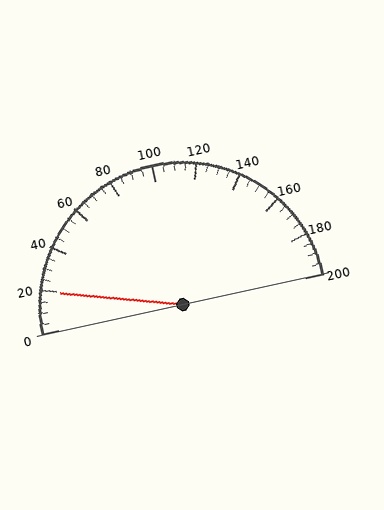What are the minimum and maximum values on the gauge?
The gauge ranges from 0 to 200.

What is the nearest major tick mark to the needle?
The nearest major tick mark is 20.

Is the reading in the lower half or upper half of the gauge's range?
The reading is in the lower half of the range (0 to 200).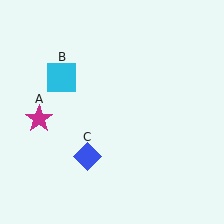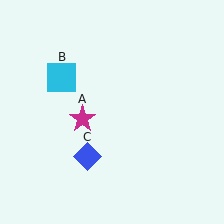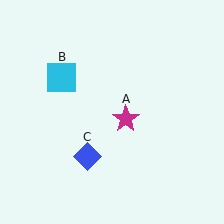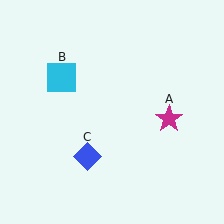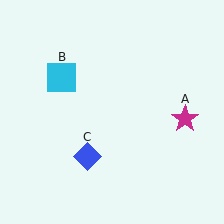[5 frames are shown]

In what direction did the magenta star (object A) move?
The magenta star (object A) moved right.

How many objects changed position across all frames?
1 object changed position: magenta star (object A).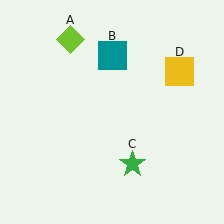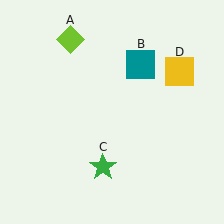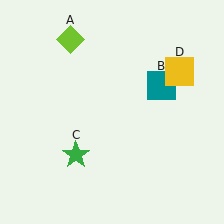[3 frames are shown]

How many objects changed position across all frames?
2 objects changed position: teal square (object B), green star (object C).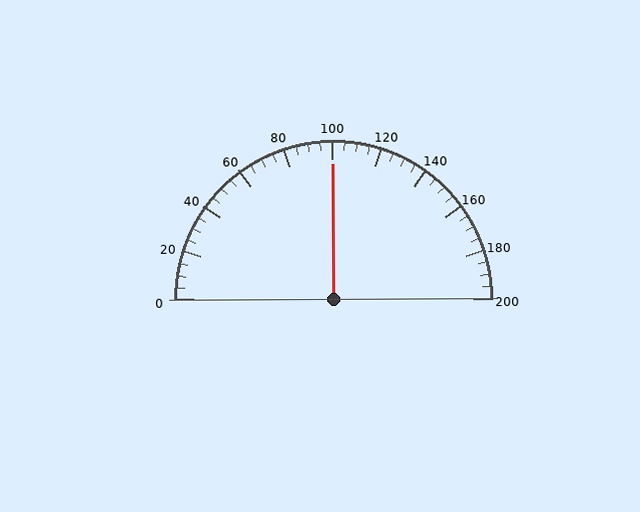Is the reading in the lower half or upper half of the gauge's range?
The reading is in the upper half of the range (0 to 200).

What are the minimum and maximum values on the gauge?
The gauge ranges from 0 to 200.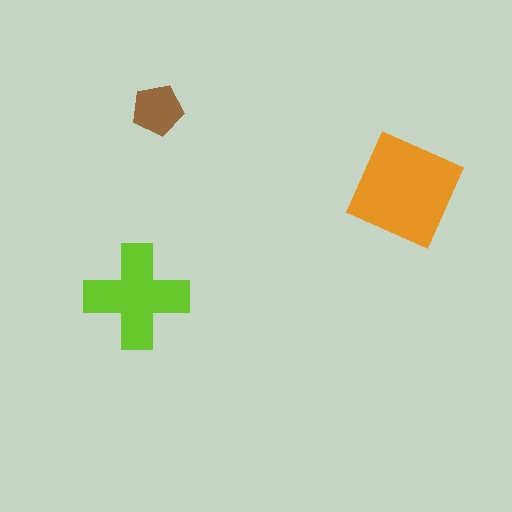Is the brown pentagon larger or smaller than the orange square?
Smaller.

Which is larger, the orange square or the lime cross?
The orange square.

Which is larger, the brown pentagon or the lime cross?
The lime cross.